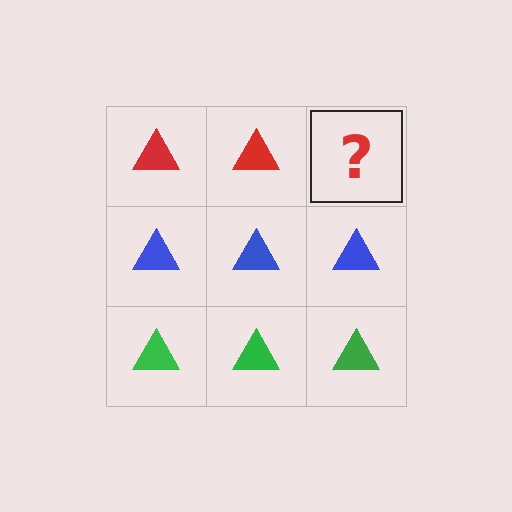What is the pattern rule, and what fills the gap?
The rule is that each row has a consistent color. The gap should be filled with a red triangle.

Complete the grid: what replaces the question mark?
The question mark should be replaced with a red triangle.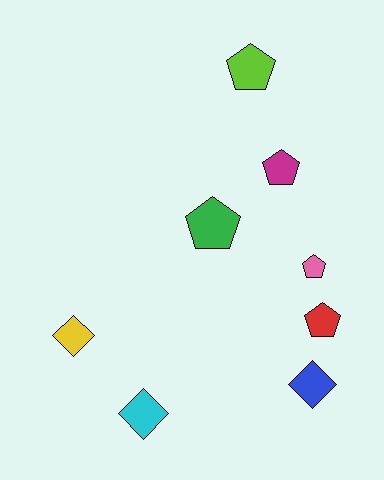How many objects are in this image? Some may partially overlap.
There are 8 objects.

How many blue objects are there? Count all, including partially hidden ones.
There is 1 blue object.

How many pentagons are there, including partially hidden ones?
There are 5 pentagons.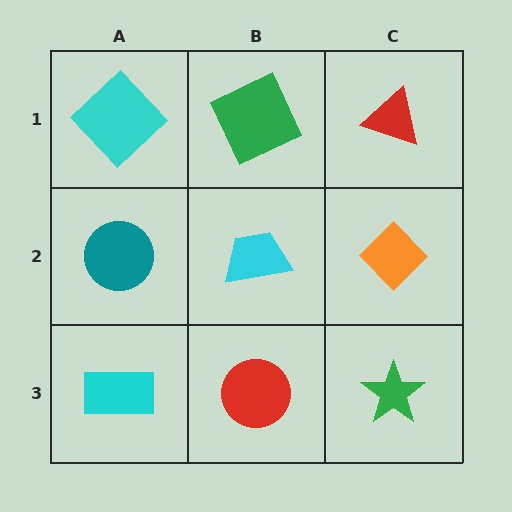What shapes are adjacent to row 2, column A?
A cyan diamond (row 1, column A), a cyan rectangle (row 3, column A), a cyan trapezoid (row 2, column B).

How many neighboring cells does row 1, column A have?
2.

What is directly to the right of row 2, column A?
A cyan trapezoid.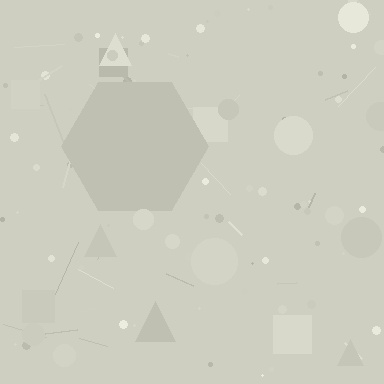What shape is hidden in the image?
A hexagon is hidden in the image.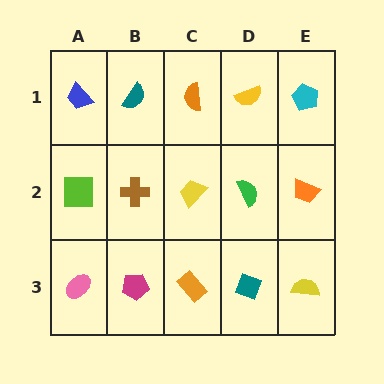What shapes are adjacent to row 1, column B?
A brown cross (row 2, column B), a blue trapezoid (row 1, column A), an orange semicircle (row 1, column C).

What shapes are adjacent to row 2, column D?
A yellow semicircle (row 1, column D), a teal diamond (row 3, column D), a yellow trapezoid (row 2, column C), an orange trapezoid (row 2, column E).